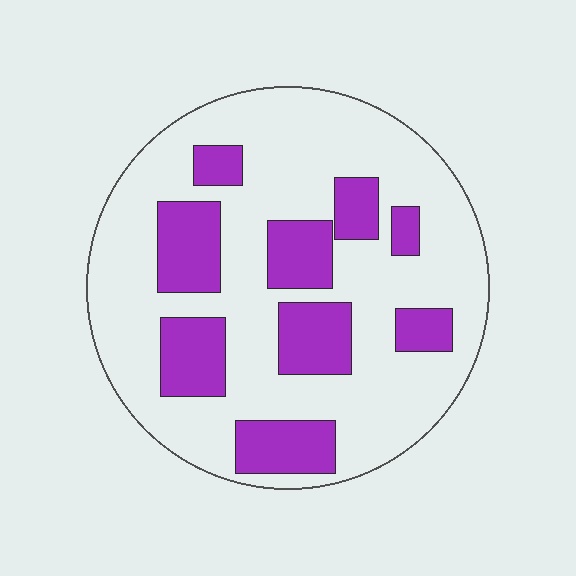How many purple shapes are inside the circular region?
9.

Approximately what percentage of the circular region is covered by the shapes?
Approximately 30%.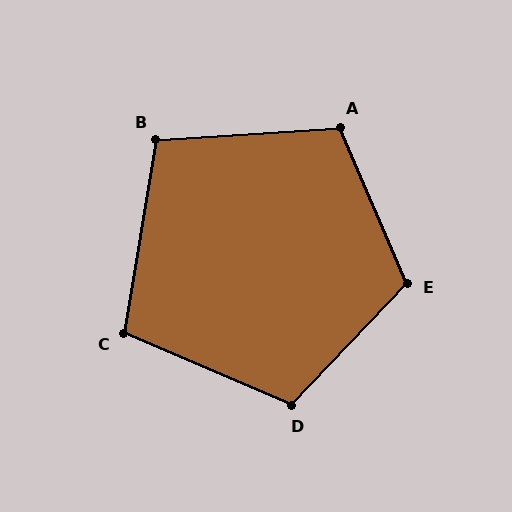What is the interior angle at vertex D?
Approximately 110 degrees (obtuse).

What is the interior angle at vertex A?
Approximately 109 degrees (obtuse).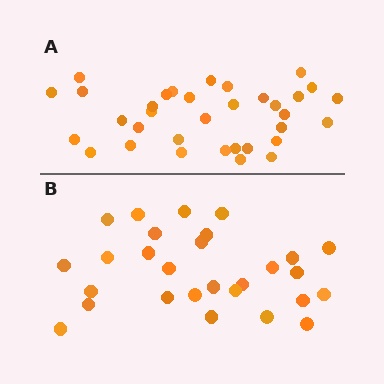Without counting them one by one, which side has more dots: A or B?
Region A (the top region) has more dots.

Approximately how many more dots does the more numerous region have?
Region A has about 6 more dots than region B.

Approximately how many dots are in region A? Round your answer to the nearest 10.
About 30 dots. (The exact count is 34, which rounds to 30.)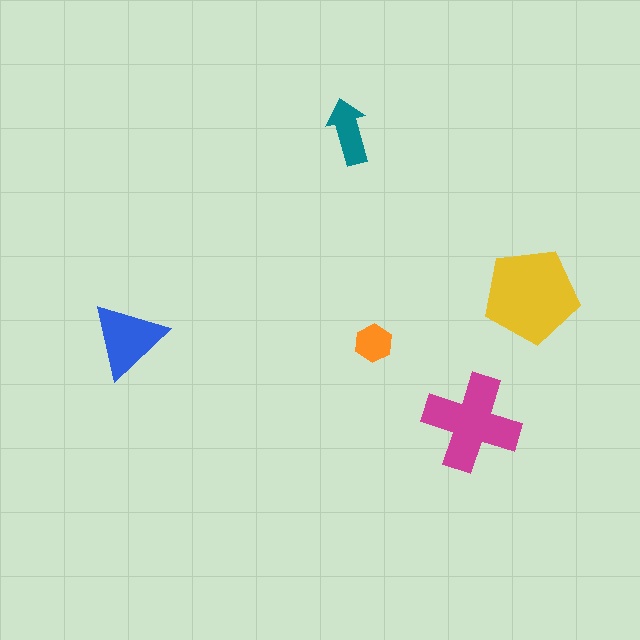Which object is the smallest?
The orange hexagon.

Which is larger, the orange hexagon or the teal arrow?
The teal arrow.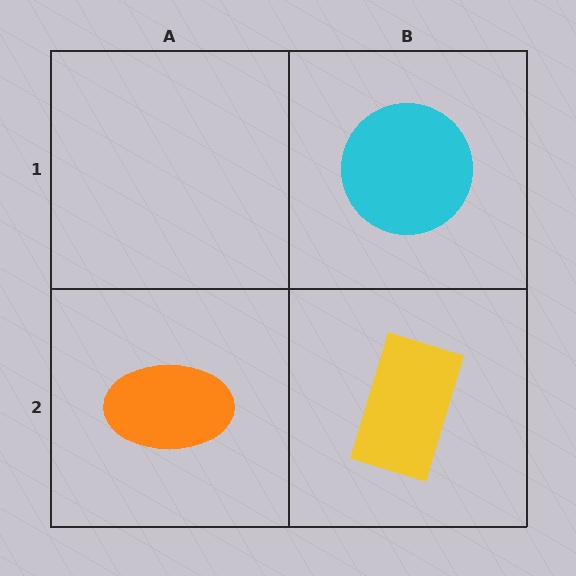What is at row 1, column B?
A cyan circle.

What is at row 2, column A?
An orange ellipse.